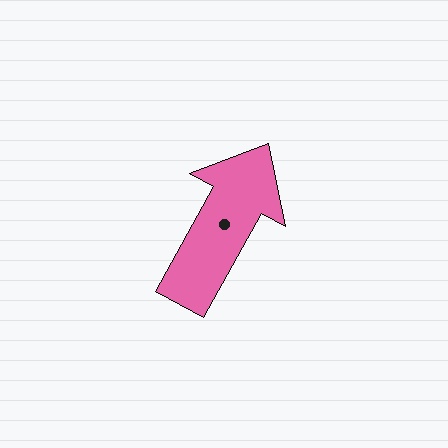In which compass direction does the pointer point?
Northeast.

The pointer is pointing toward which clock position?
Roughly 1 o'clock.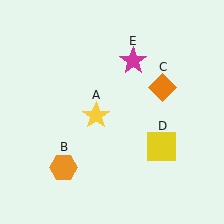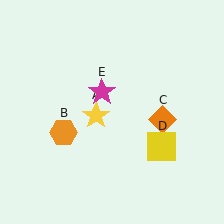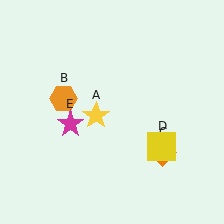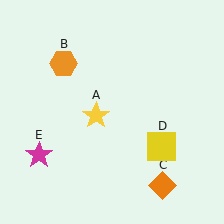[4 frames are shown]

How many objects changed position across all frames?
3 objects changed position: orange hexagon (object B), orange diamond (object C), magenta star (object E).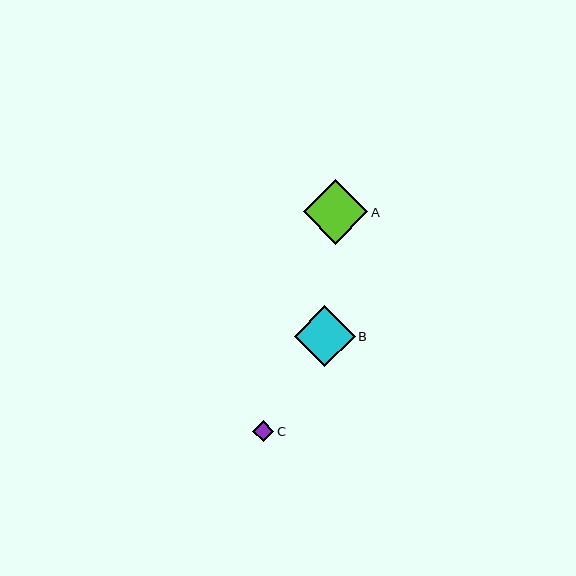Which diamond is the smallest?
Diamond C is the smallest with a size of approximately 21 pixels.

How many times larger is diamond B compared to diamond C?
Diamond B is approximately 3.0 times the size of diamond C.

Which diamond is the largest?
Diamond A is the largest with a size of approximately 65 pixels.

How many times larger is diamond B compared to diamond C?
Diamond B is approximately 3.0 times the size of diamond C.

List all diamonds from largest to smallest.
From largest to smallest: A, B, C.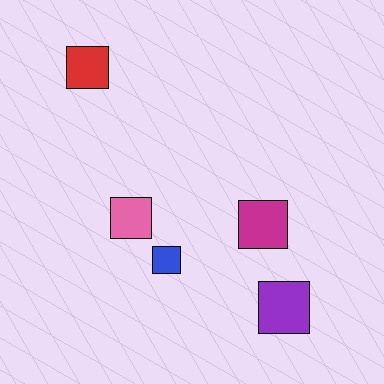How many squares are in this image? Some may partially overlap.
There are 5 squares.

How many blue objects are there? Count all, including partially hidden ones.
There is 1 blue object.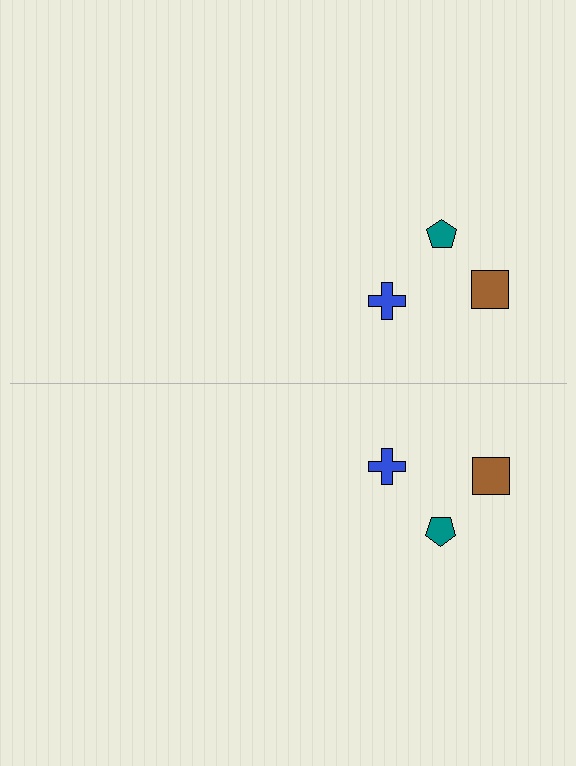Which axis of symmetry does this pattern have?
The pattern has a horizontal axis of symmetry running through the center of the image.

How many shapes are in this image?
There are 6 shapes in this image.